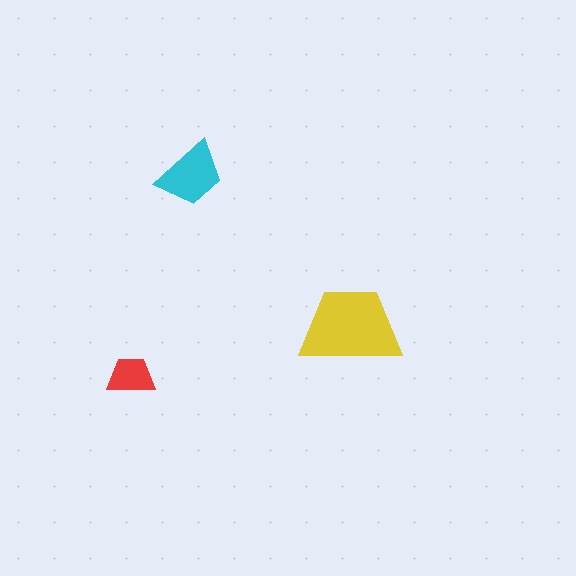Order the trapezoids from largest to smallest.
the yellow one, the cyan one, the red one.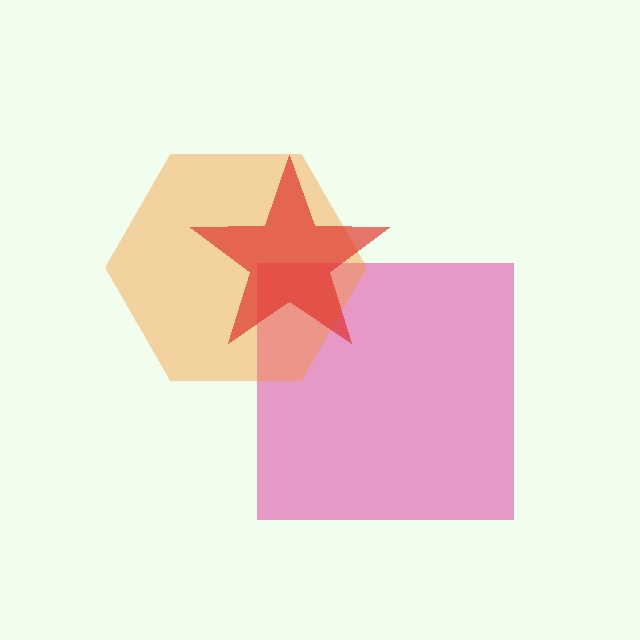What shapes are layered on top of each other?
The layered shapes are: a pink square, an orange hexagon, a red star.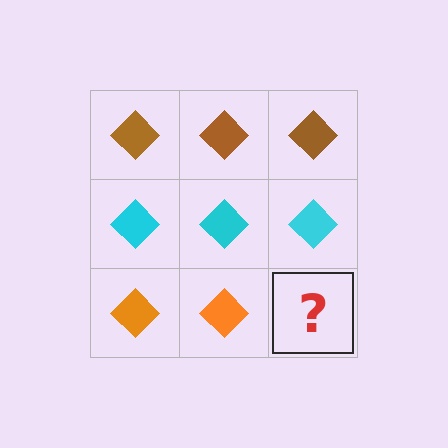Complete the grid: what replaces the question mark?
The question mark should be replaced with an orange diamond.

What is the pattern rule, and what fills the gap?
The rule is that each row has a consistent color. The gap should be filled with an orange diamond.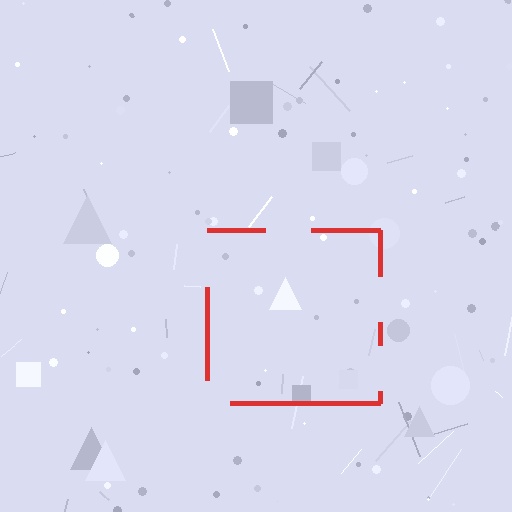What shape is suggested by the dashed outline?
The dashed outline suggests a square.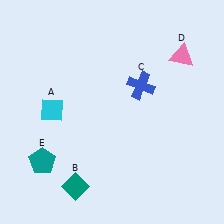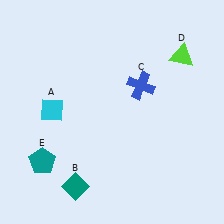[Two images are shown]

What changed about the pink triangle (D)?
In Image 1, D is pink. In Image 2, it changed to lime.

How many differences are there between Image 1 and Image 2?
There is 1 difference between the two images.